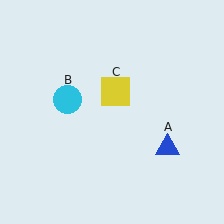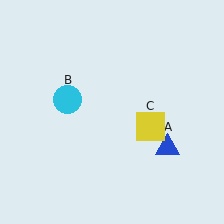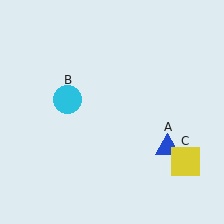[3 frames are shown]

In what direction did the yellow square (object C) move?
The yellow square (object C) moved down and to the right.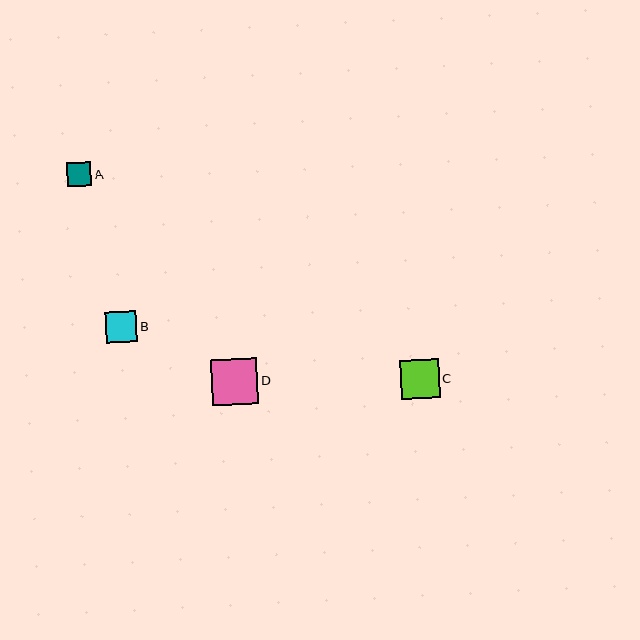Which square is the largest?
Square D is the largest with a size of approximately 46 pixels.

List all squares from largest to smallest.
From largest to smallest: D, C, B, A.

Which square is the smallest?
Square A is the smallest with a size of approximately 24 pixels.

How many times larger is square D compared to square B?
Square D is approximately 1.5 times the size of square B.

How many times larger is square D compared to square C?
Square D is approximately 1.2 times the size of square C.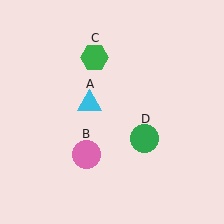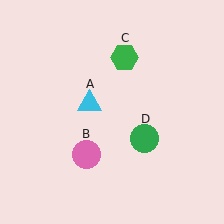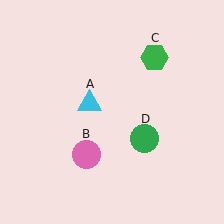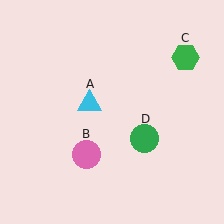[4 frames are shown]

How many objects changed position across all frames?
1 object changed position: green hexagon (object C).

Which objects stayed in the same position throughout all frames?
Cyan triangle (object A) and pink circle (object B) and green circle (object D) remained stationary.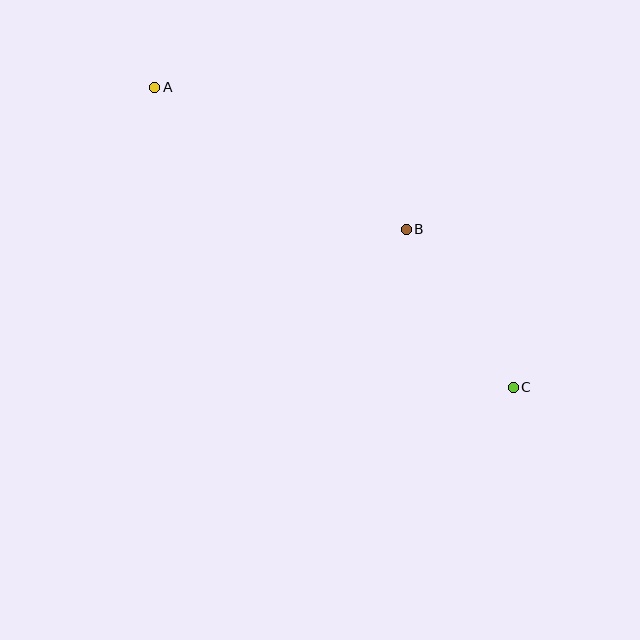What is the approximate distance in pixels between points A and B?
The distance between A and B is approximately 289 pixels.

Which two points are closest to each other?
Points B and C are closest to each other.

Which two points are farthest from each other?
Points A and C are farthest from each other.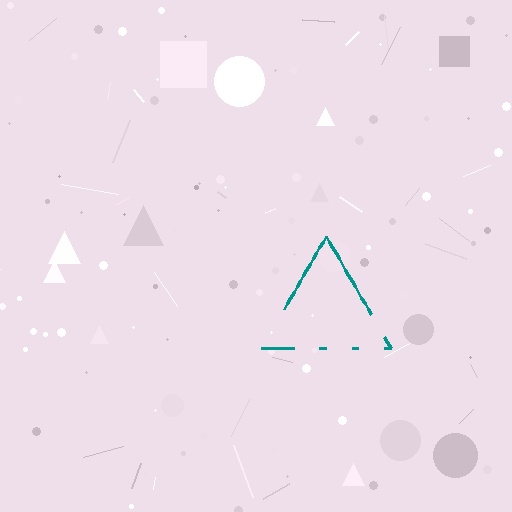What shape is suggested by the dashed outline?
The dashed outline suggests a triangle.